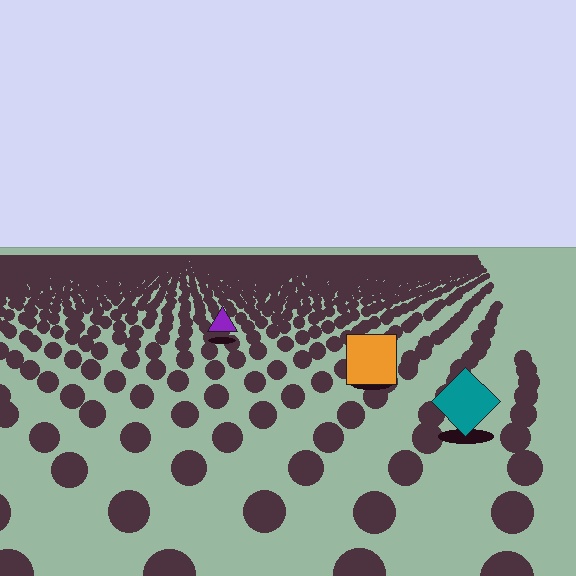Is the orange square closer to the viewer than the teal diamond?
No. The teal diamond is closer — you can tell from the texture gradient: the ground texture is coarser near it.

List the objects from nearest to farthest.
From nearest to farthest: the teal diamond, the orange square, the purple triangle.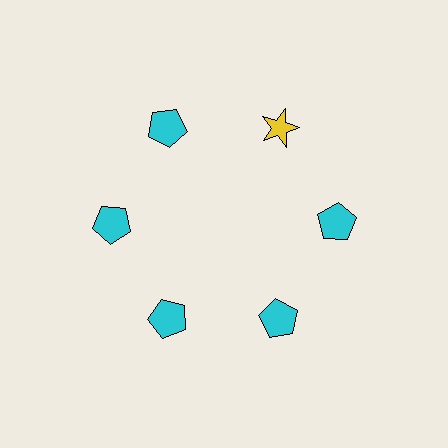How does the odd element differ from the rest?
It differs in both color (yellow instead of cyan) and shape (star instead of pentagon).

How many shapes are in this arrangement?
There are 6 shapes arranged in a ring pattern.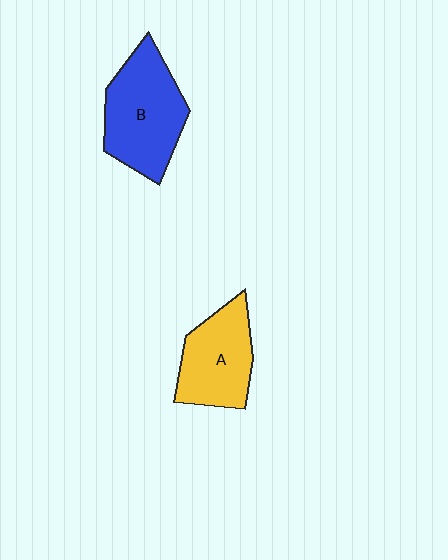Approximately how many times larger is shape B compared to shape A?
Approximately 1.3 times.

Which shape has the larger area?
Shape B (blue).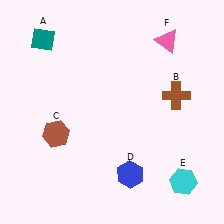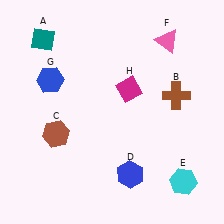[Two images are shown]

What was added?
A blue hexagon (G), a magenta diamond (H) were added in Image 2.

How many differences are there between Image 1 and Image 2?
There are 2 differences between the two images.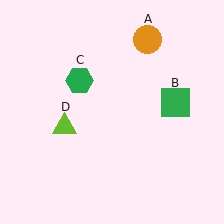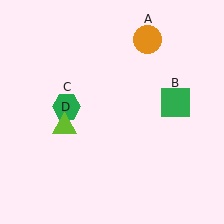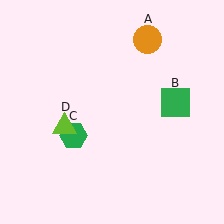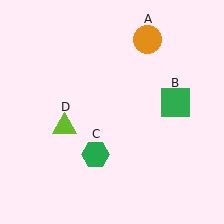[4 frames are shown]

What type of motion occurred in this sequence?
The green hexagon (object C) rotated counterclockwise around the center of the scene.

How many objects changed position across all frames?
1 object changed position: green hexagon (object C).